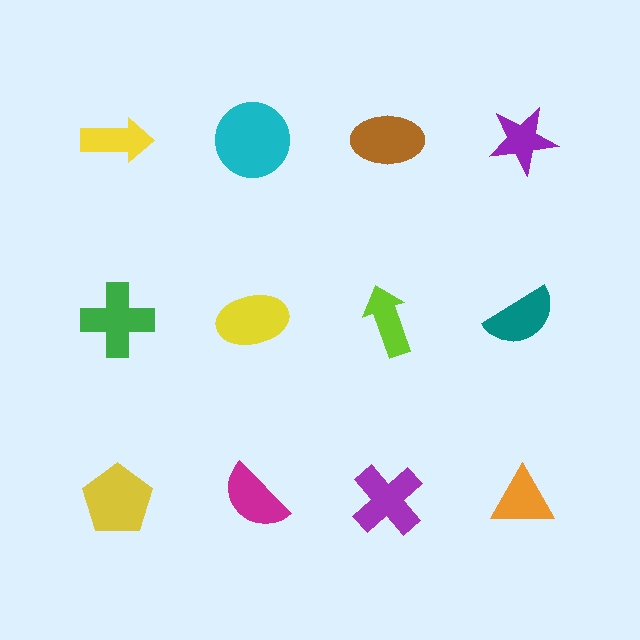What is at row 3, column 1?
A yellow pentagon.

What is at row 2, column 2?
A yellow ellipse.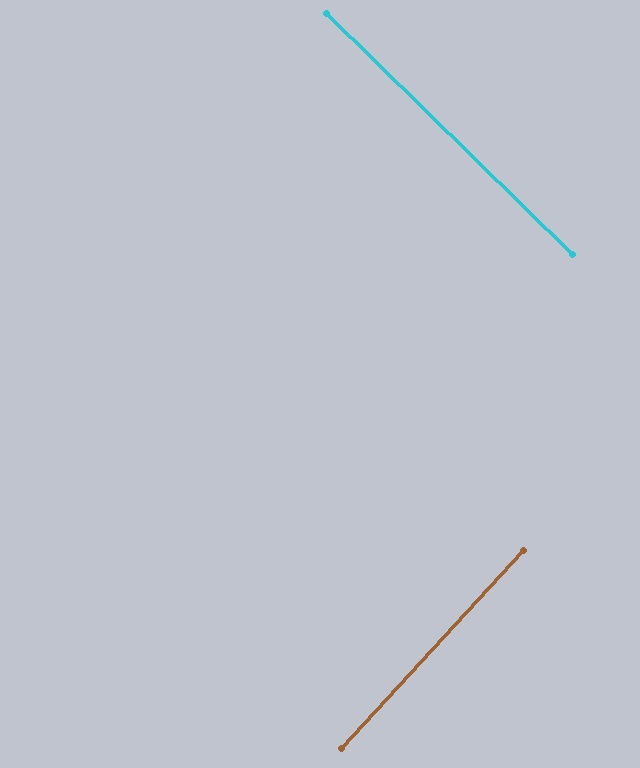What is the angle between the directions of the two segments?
Approximately 88 degrees.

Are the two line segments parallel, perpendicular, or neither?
Perpendicular — they meet at approximately 88°.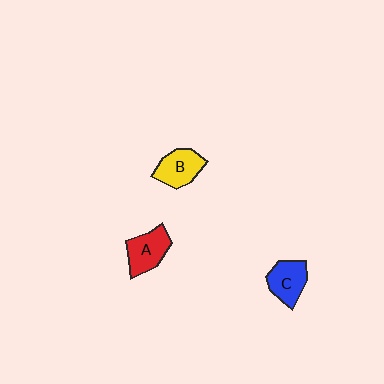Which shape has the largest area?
Shape A (red).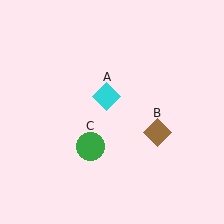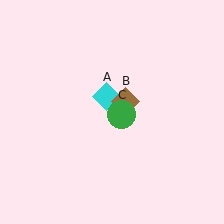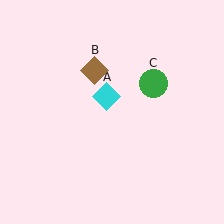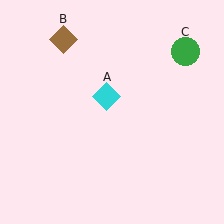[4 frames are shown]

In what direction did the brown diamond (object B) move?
The brown diamond (object B) moved up and to the left.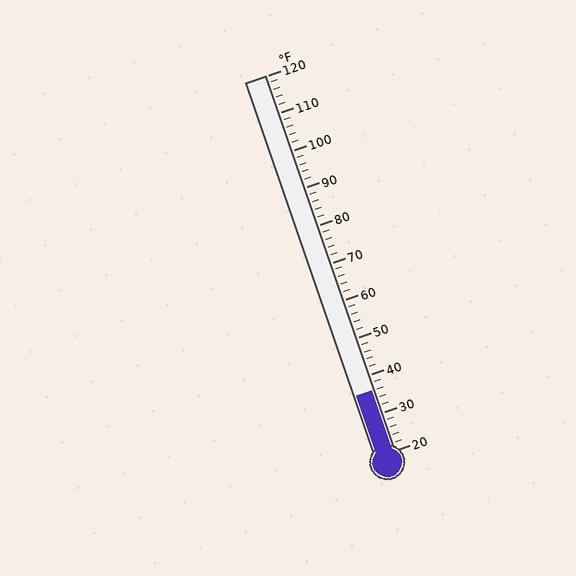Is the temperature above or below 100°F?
The temperature is below 100°F.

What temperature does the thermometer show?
The thermometer shows approximately 36°F.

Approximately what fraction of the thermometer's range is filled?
The thermometer is filled to approximately 15% of its range.